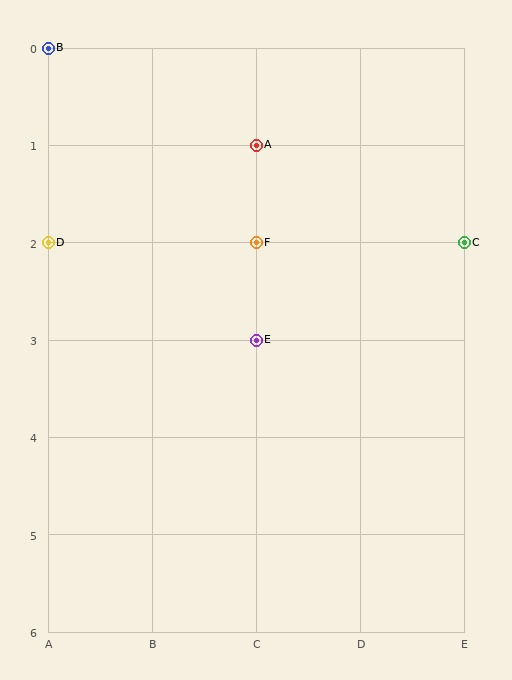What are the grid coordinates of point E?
Point E is at grid coordinates (C, 3).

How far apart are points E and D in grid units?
Points E and D are 2 columns and 1 row apart (about 2.2 grid units diagonally).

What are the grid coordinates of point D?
Point D is at grid coordinates (A, 2).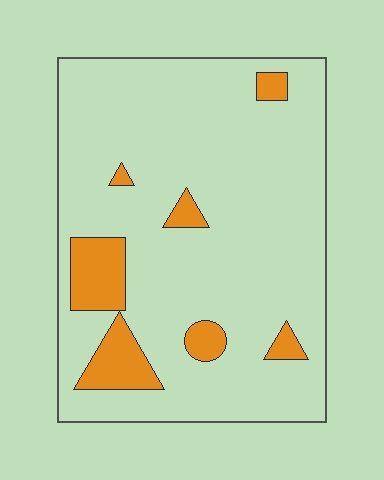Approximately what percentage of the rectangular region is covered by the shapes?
Approximately 15%.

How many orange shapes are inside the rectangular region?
7.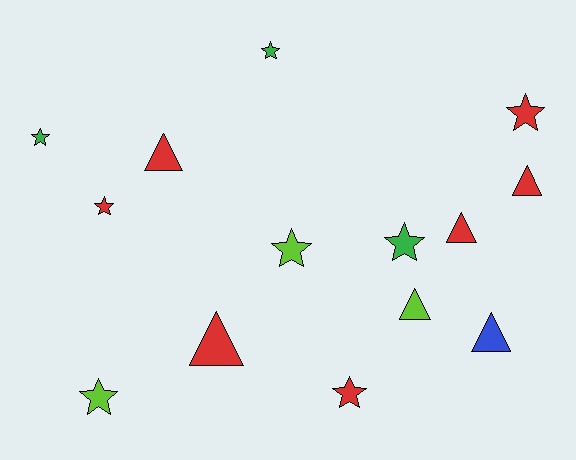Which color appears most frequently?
Red, with 7 objects.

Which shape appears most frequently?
Star, with 8 objects.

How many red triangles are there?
There are 4 red triangles.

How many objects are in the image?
There are 14 objects.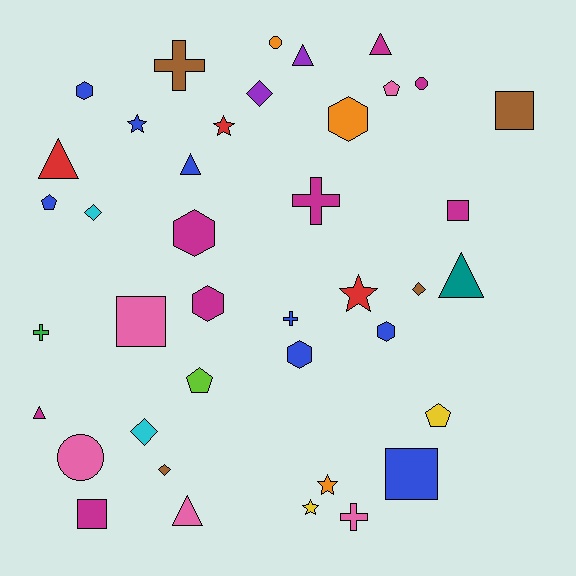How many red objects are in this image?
There are 3 red objects.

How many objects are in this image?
There are 40 objects.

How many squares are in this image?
There are 5 squares.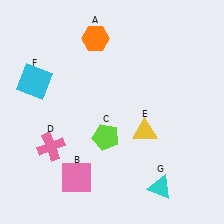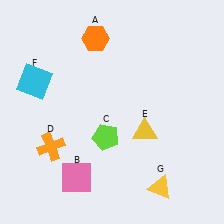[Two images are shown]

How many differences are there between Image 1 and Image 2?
There are 2 differences between the two images.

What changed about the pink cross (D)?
In Image 1, D is pink. In Image 2, it changed to orange.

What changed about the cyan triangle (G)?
In Image 1, G is cyan. In Image 2, it changed to yellow.